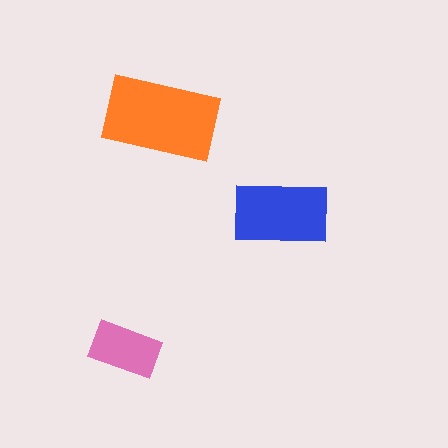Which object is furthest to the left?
The pink rectangle is leftmost.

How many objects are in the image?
There are 3 objects in the image.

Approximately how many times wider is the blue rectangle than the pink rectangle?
About 1.5 times wider.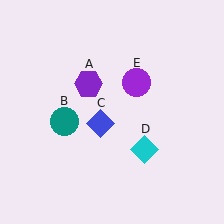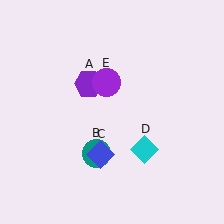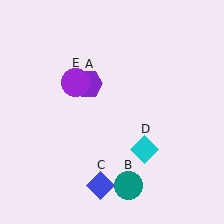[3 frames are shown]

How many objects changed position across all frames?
3 objects changed position: teal circle (object B), blue diamond (object C), purple circle (object E).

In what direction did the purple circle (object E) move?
The purple circle (object E) moved left.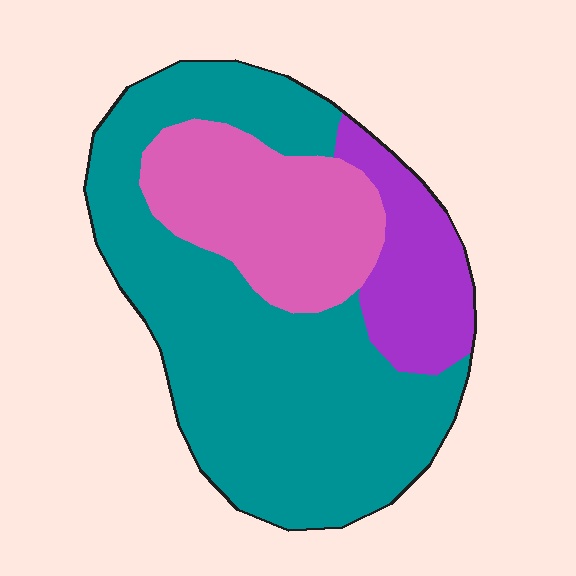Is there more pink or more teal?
Teal.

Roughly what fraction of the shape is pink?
Pink takes up about one quarter (1/4) of the shape.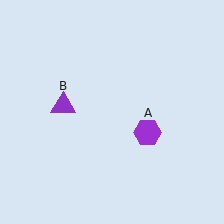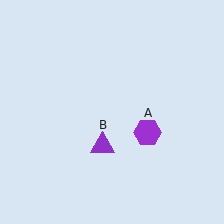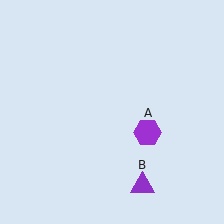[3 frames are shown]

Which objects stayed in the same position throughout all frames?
Purple hexagon (object A) remained stationary.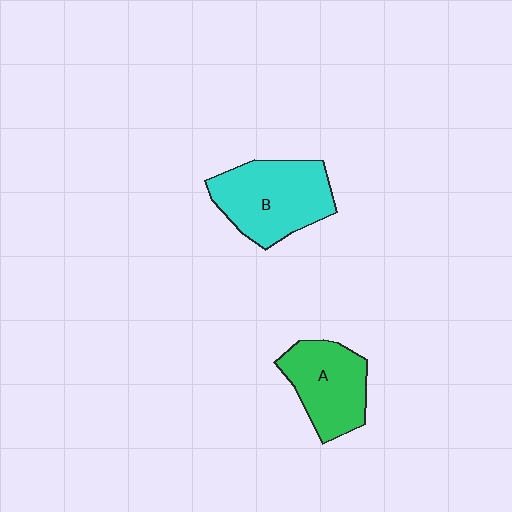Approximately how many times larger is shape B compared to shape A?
Approximately 1.2 times.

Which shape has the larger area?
Shape B (cyan).